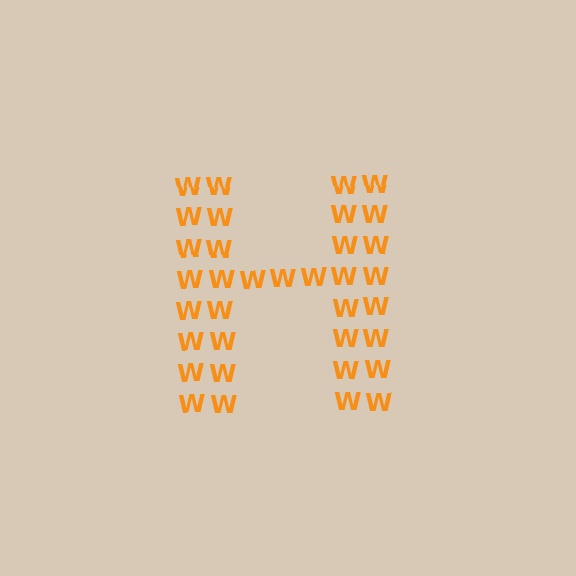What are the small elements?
The small elements are letter W's.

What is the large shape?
The large shape is the letter H.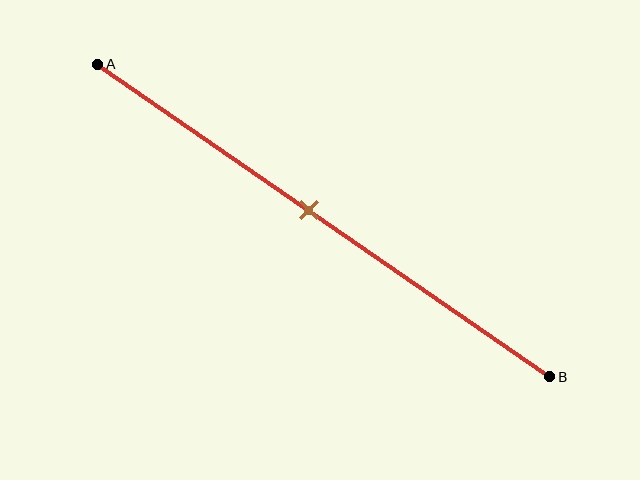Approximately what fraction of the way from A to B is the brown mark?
The brown mark is approximately 45% of the way from A to B.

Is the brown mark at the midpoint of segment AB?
No, the mark is at about 45% from A, not at the 50% midpoint.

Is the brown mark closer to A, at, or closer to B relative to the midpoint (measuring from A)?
The brown mark is closer to point A than the midpoint of segment AB.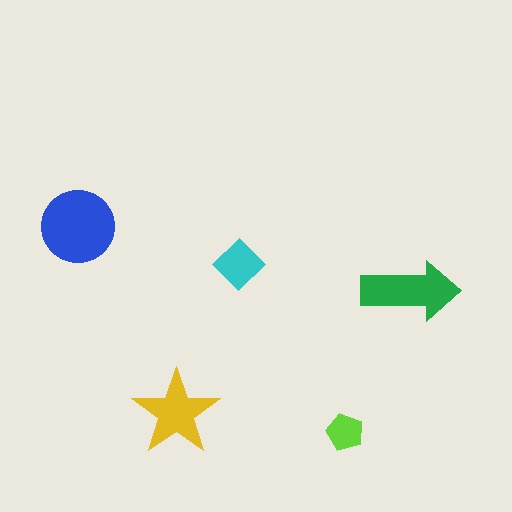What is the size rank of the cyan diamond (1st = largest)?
4th.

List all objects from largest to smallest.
The blue circle, the green arrow, the yellow star, the cyan diamond, the lime pentagon.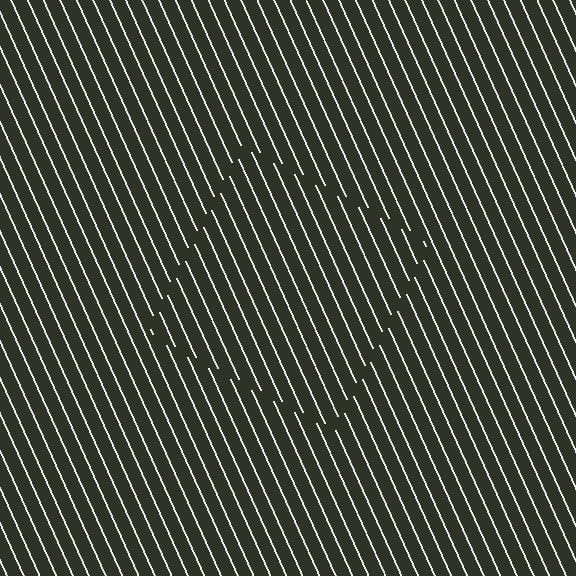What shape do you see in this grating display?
An illusory square. The interior of the shape contains the same grating, shifted by half a period — the contour is defined by the phase discontinuity where line-ends from the inner and outer gratings abut.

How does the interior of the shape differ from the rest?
The interior of the shape contains the same grating, shifted by half a period — the contour is defined by the phase discontinuity where line-ends from the inner and outer gratings abut.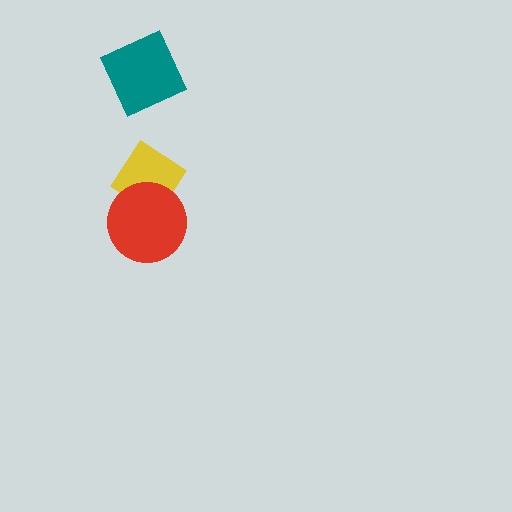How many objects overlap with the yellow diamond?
1 object overlaps with the yellow diamond.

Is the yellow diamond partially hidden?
Yes, it is partially covered by another shape.